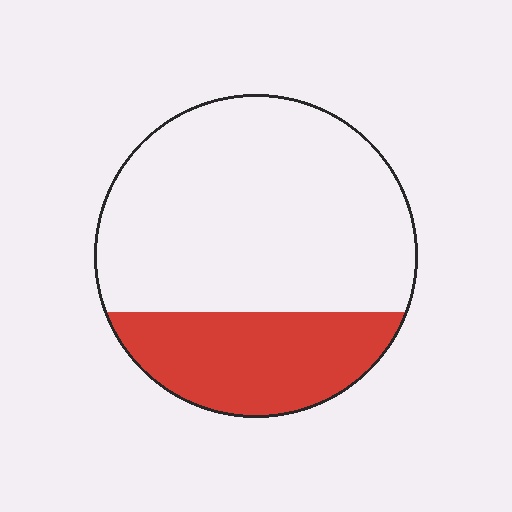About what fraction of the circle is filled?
About one quarter (1/4).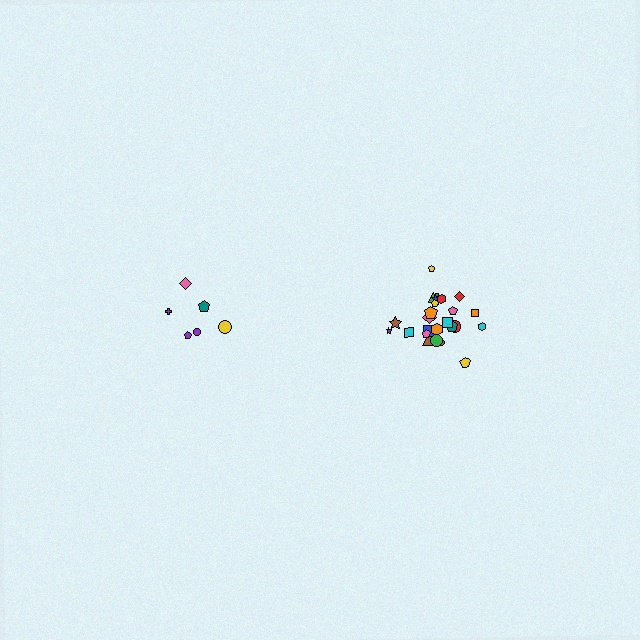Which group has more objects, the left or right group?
The right group.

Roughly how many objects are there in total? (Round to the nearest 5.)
Roughly 30 objects in total.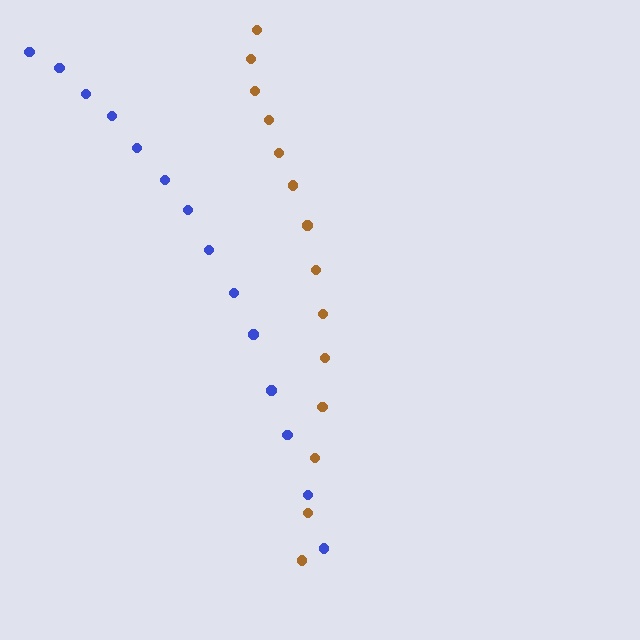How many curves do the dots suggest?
There are 2 distinct paths.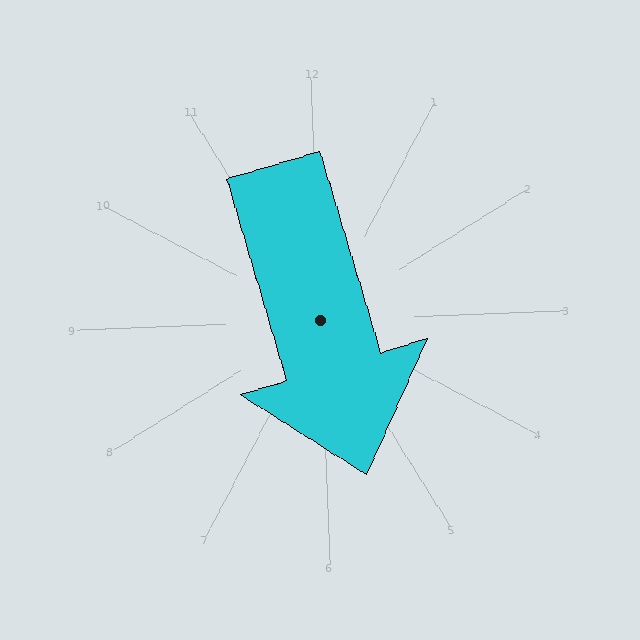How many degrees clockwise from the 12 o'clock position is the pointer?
Approximately 166 degrees.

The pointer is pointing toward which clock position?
Roughly 6 o'clock.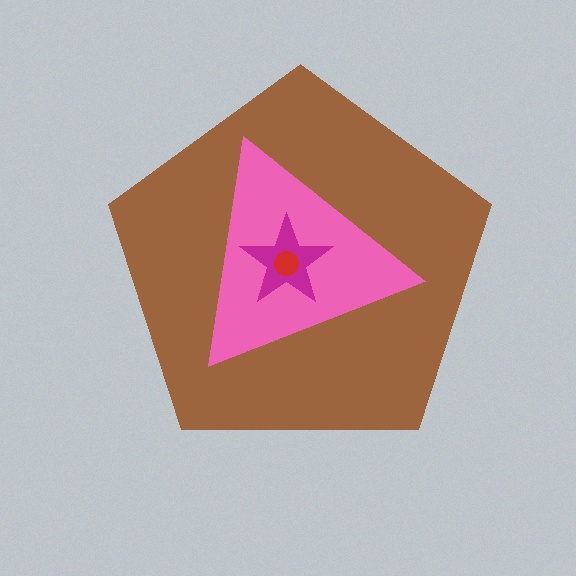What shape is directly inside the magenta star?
The red circle.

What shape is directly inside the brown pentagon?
The pink triangle.